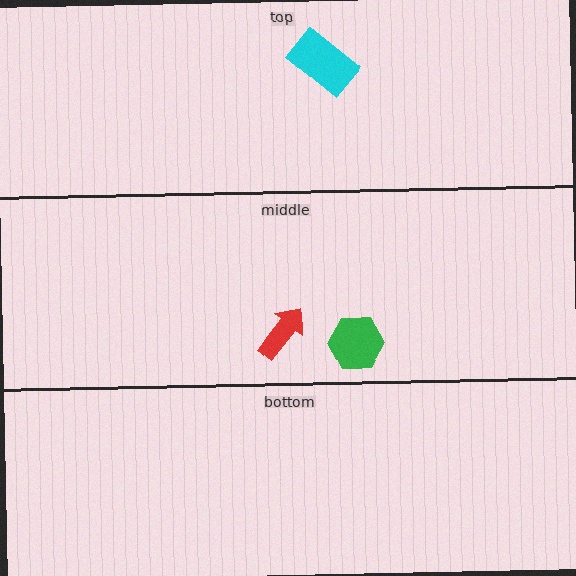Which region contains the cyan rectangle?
The top region.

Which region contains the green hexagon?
The middle region.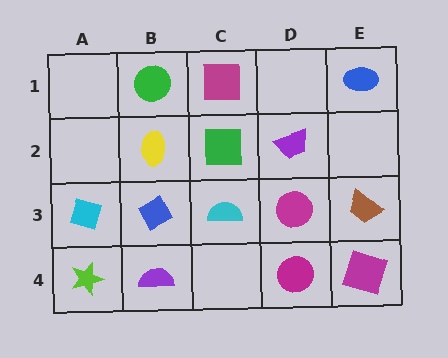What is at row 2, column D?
A purple trapezoid.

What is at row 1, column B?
A green circle.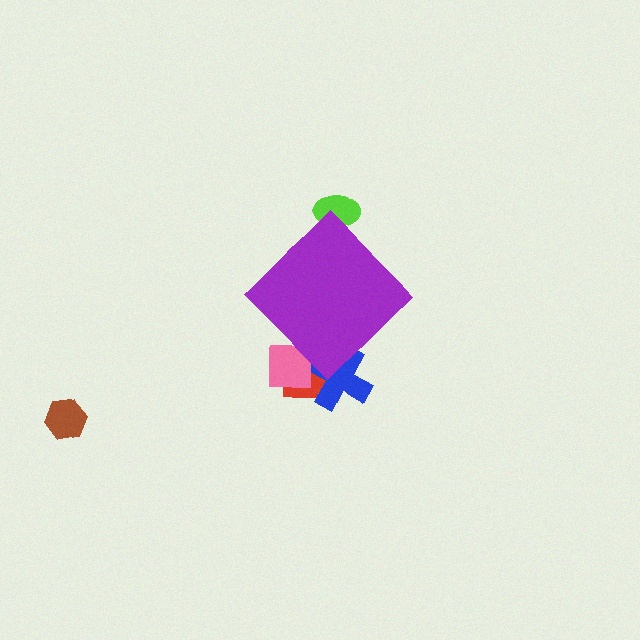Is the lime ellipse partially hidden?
Yes, the lime ellipse is partially hidden behind the purple diamond.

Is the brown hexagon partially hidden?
No, the brown hexagon is fully visible.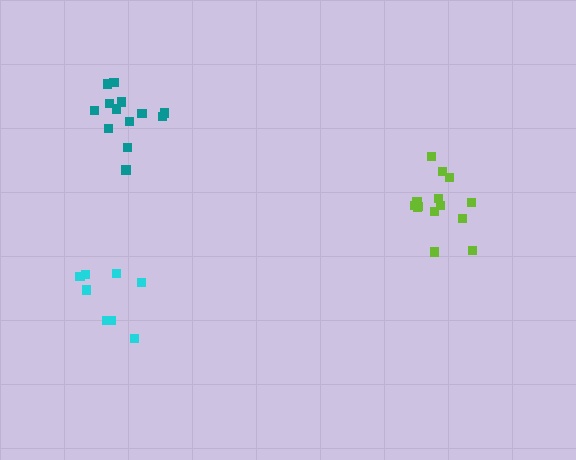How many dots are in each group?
Group 1: 14 dots, Group 2: 13 dots, Group 3: 8 dots (35 total).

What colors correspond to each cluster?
The clusters are colored: lime, teal, cyan.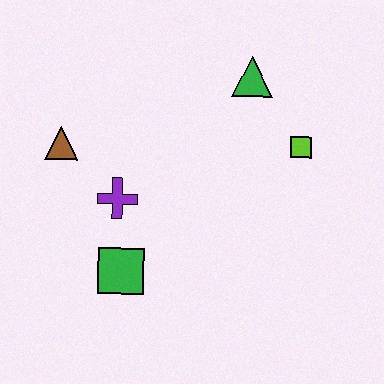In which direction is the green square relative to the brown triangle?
The green square is below the brown triangle.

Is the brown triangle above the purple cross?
Yes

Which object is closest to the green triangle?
The lime square is closest to the green triangle.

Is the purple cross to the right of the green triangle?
No